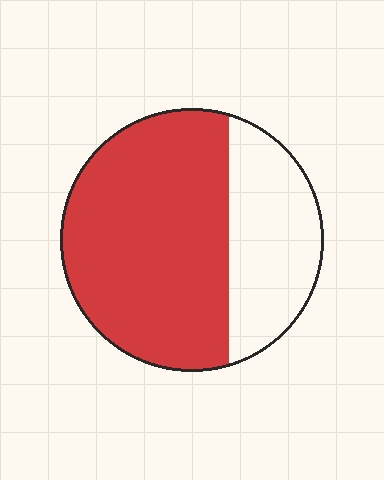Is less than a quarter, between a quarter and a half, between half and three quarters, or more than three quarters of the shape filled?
Between half and three quarters.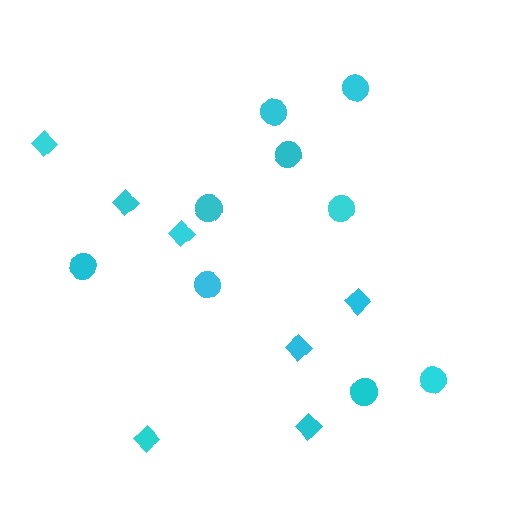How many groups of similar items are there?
There are 2 groups: one group of circles (9) and one group of diamonds (7).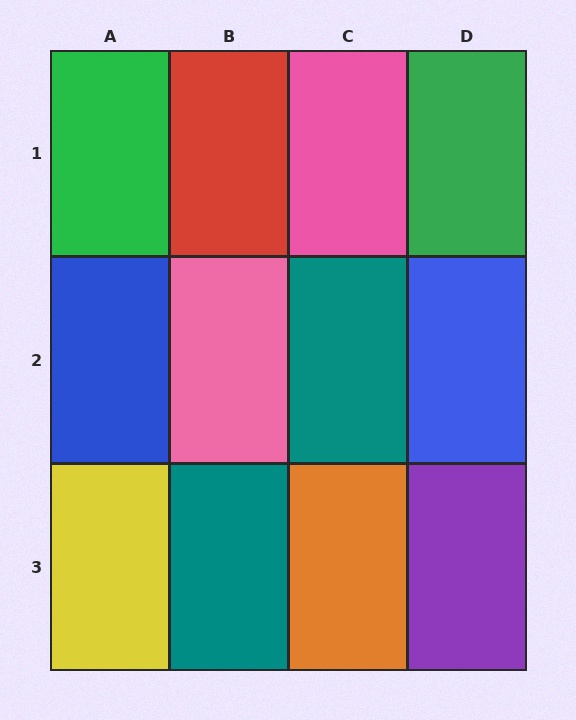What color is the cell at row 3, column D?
Purple.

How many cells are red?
1 cell is red.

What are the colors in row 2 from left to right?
Blue, pink, teal, blue.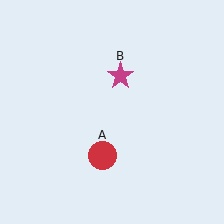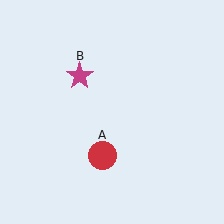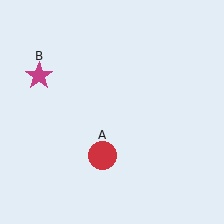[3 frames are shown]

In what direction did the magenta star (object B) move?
The magenta star (object B) moved left.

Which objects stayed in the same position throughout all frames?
Red circle (object A) remained stationary.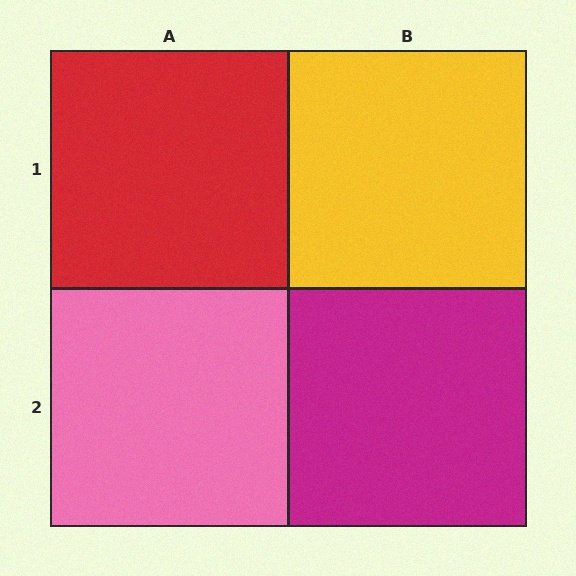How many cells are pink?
1 cell is pink.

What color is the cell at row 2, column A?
Pink.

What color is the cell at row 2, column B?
Magenta.